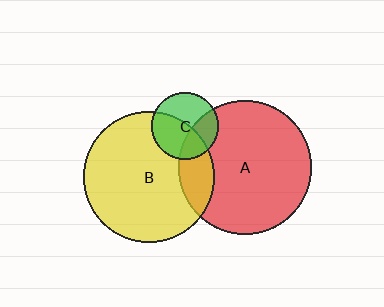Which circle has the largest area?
Circle A (red).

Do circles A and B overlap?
Yes.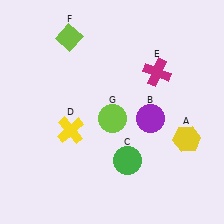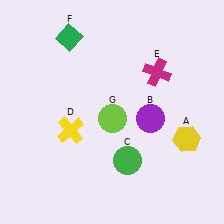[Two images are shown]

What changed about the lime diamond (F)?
In Image 1, F is lime. In Image 2, it changed to green.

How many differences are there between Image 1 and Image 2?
There is 1 difference between the two images.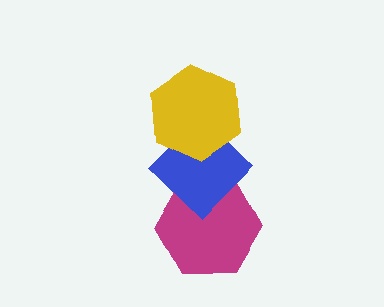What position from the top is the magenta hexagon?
The magenta hexagon is 3rd from the top.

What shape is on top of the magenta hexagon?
The blue diamond is on top of the magenta hexagon.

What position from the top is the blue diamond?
The blue diamond is 2nd from the top.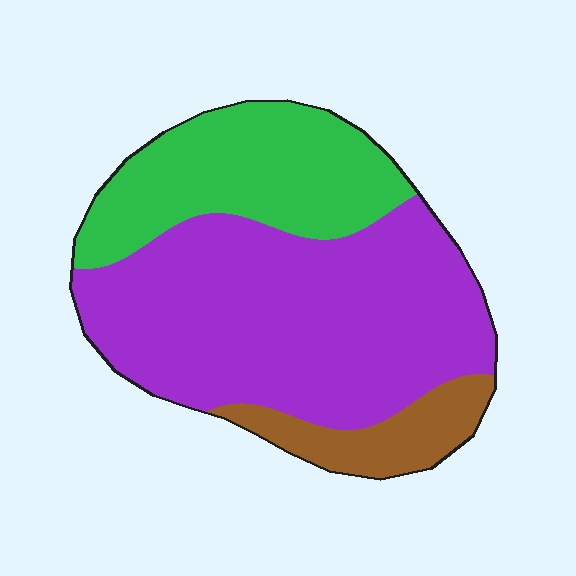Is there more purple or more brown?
Purple.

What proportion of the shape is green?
Green takes up about one quarter (1/4) of the shape.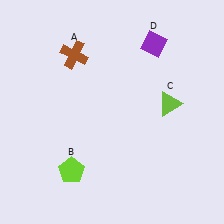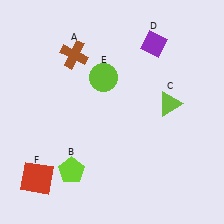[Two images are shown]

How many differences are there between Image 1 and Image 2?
There are 2 differences between the two images.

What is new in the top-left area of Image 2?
A lime circle (E) was added in the top-left area of Image 2.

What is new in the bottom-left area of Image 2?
A red square (F) was added in the bottom-left area of Image 2.